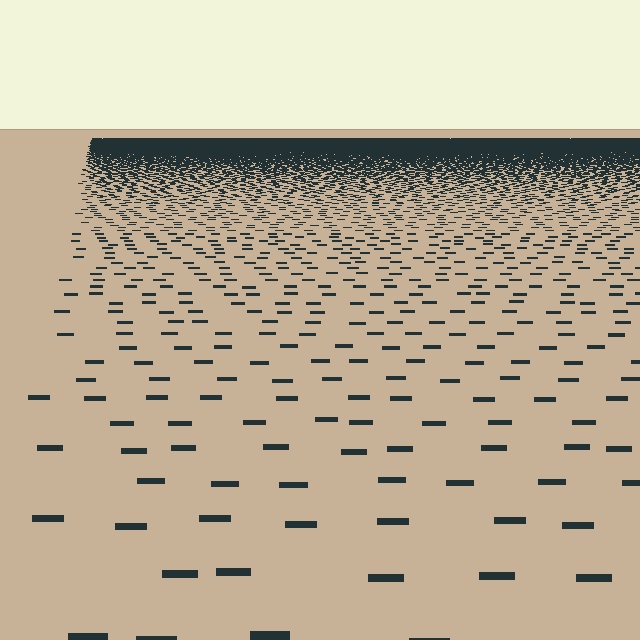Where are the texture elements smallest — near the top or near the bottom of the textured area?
Near the top.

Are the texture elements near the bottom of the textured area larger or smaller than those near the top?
Larger. Near the bottom, elements are closer to the viewer and appear at a bigger on-screen size.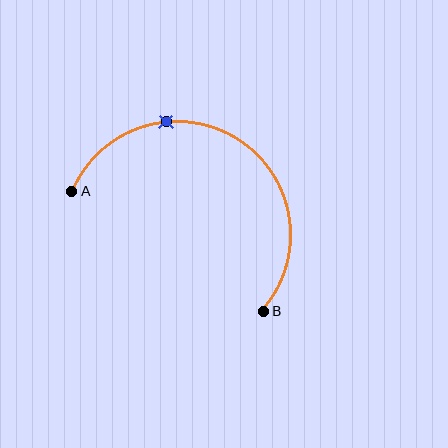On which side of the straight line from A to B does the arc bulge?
The arc bulges above the straight line connecting A and B.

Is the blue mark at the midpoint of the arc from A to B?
No. The blue mark lies on the arc but is closer to endpoint A. The arc midpoint would be at the point on the curve equidistant along the arc from both A and B.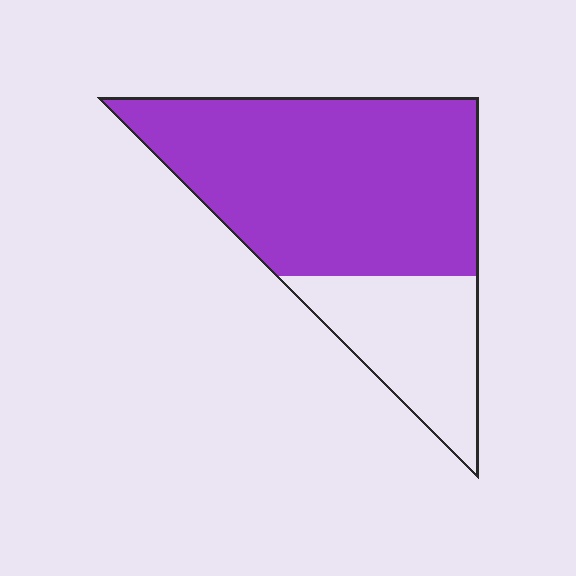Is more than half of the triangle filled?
Yes.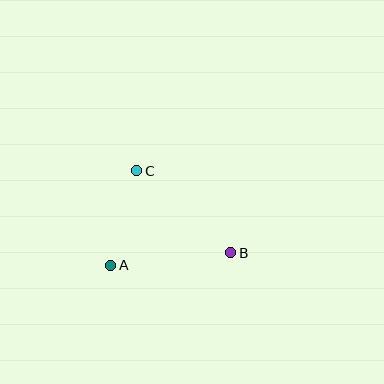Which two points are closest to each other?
Points A and C are closest to each other.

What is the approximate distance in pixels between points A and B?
The distance between A and B is approximately 121 pixels.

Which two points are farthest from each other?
Points B and C are farthest from each other.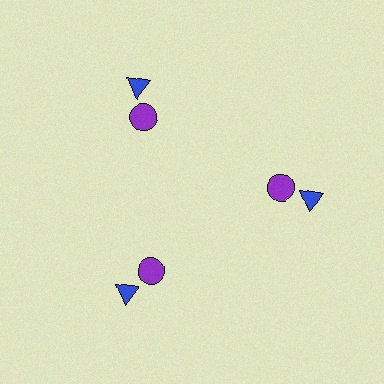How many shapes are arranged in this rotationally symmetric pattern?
There are 6 shapes, arranged in 3 groups of 2.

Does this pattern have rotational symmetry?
Yes, this pattern has 3-fold rotational symmetry. It looks the same after rotating 120 degrees around the center.